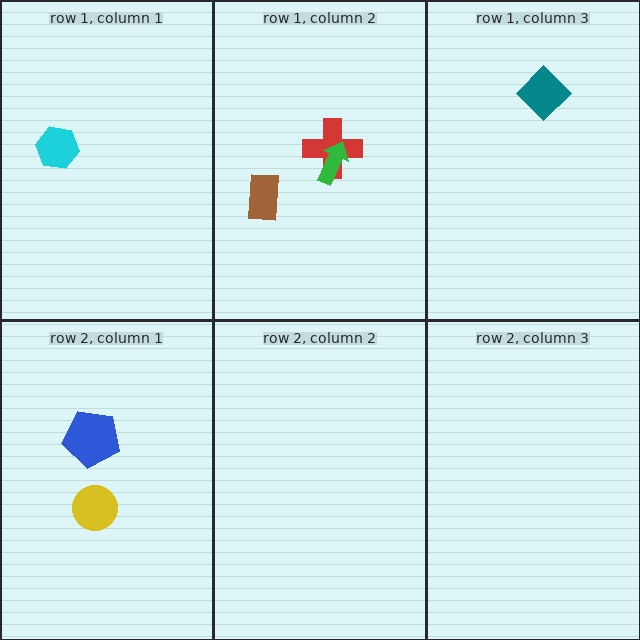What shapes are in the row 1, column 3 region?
The teal diamond.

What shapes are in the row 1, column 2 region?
The red cross, the brown rectangle, the green arrow.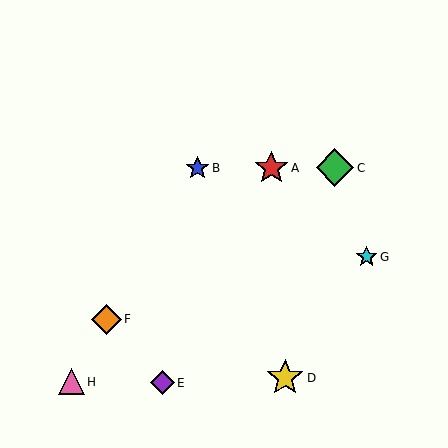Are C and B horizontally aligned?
Yes, both are at y≈168.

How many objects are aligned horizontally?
3 objects (A, B, C) are aligned horizontally.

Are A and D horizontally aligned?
No, A is at y≈168 and D is at y≈378.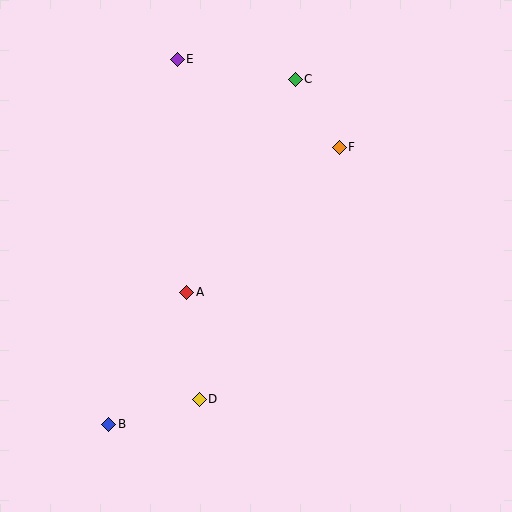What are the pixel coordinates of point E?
Point E is at (177, 59).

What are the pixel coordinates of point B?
Point B is at (109, 424).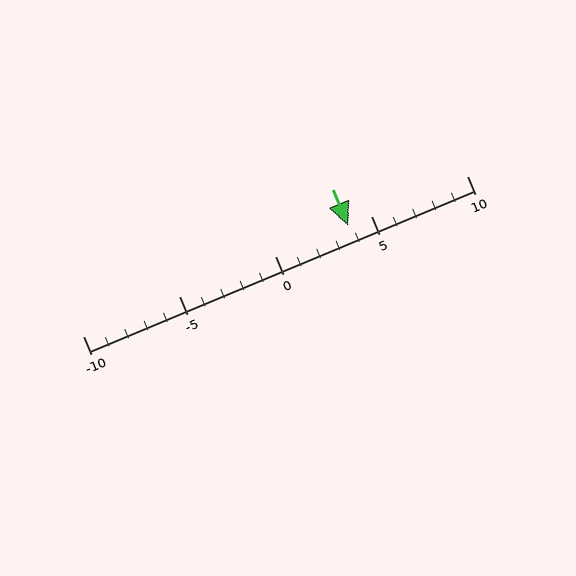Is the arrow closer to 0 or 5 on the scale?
The arrow is closer to 5.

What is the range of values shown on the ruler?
The ruler shows values from -10 to 10.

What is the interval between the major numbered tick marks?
The major tick marks are spaced 5 units apart.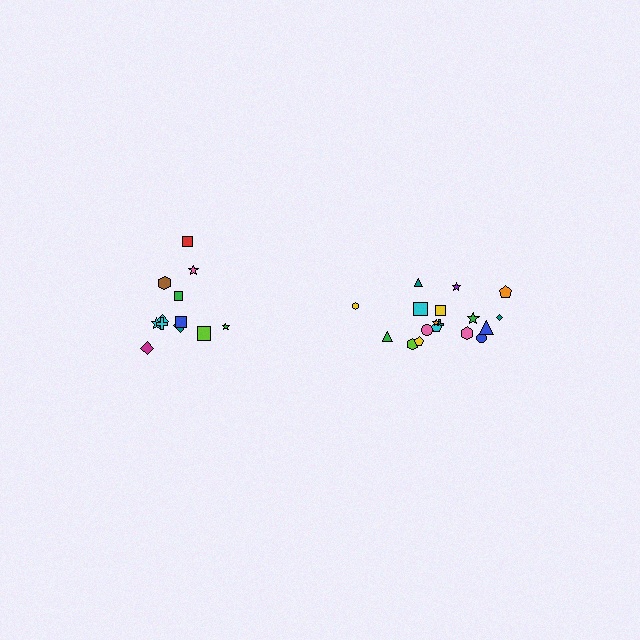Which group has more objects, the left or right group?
The right group.